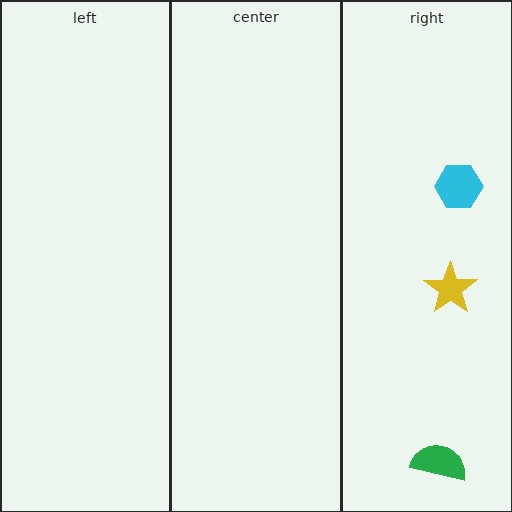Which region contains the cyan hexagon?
The right region.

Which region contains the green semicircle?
The right region.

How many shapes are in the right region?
3.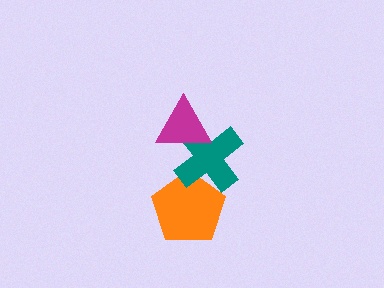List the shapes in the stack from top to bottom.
From top to bottom: the magenta triangle, the teal cross, the orange pentagon.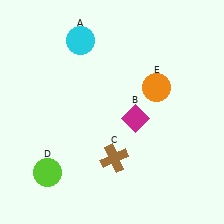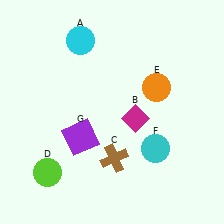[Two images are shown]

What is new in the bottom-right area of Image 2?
A cyan circle (F) was added in the bottom-right area of Image 2.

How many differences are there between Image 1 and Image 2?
There are 2 differences between the two images.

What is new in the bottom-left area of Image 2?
A purple square (G) was added in the bottom-left area of Image 2.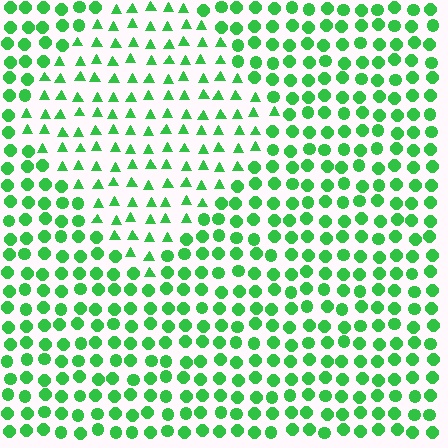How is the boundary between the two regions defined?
The boundary is defined by a change in element shape: triangles inside vs. circles outside. All elements share the same color and spacing.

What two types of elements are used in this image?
The image uses triangles inside the diamond region and circles outside it.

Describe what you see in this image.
The image is filled with small green elements arranged in a uniform grid. A diamond-shaped region contains triangles, while the surrounding area contains circles. The boundary is defined purely by the change in element shape.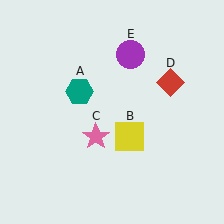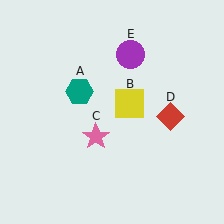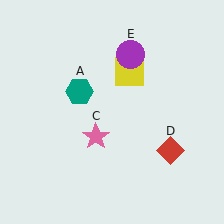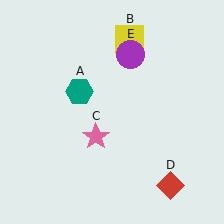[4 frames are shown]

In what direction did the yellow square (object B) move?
The yellow square (object B) moved up.